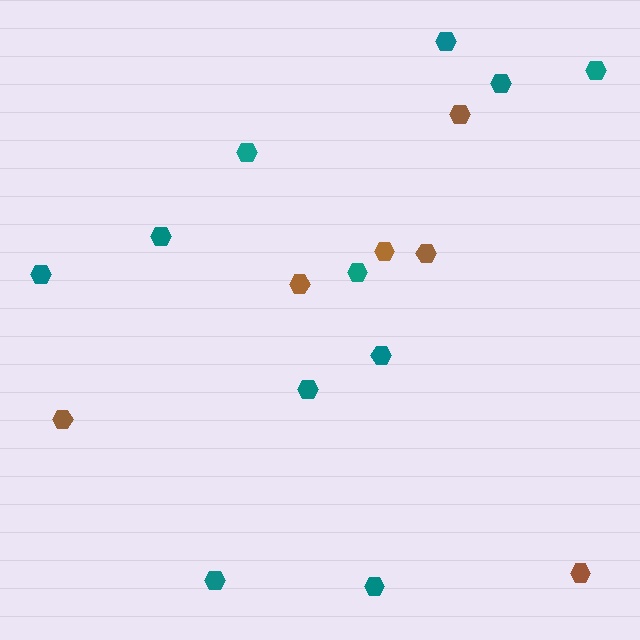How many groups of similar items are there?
There are 2 groups: one group of brown hexagons (6) and one group of teal hexagons (11).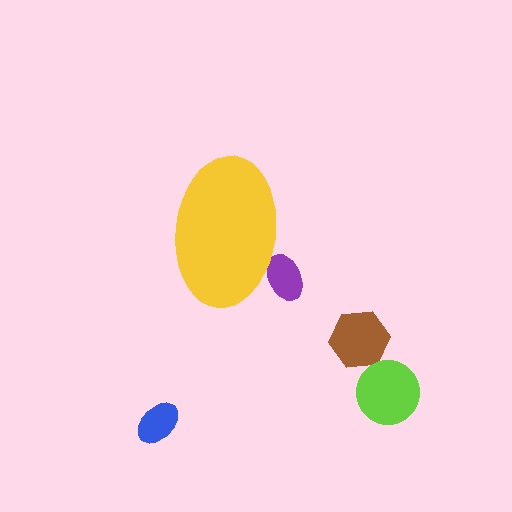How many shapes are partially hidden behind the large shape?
1 shape is partially hidden.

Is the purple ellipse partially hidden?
Yes, the purple ellipse is partially hidden behind the yellow ellipse.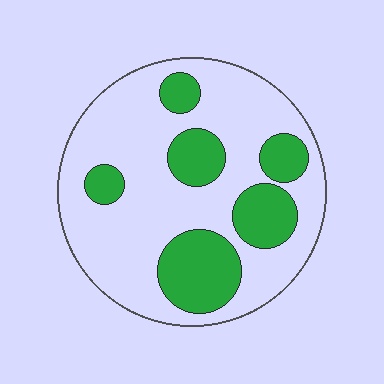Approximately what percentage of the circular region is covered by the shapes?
Approximately 30%.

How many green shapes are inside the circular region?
6.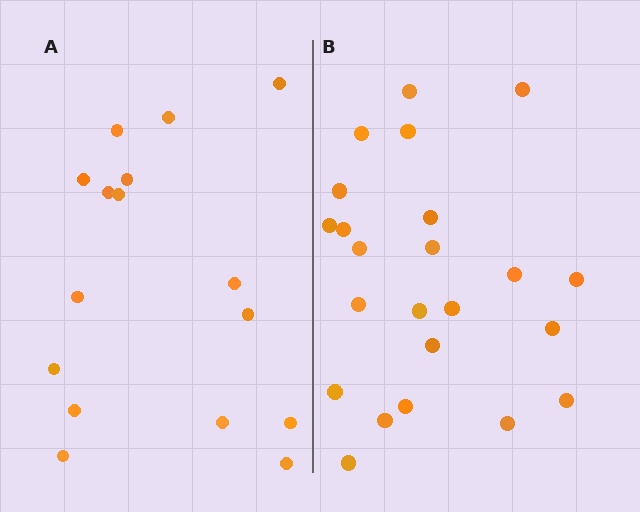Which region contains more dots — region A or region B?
Region B (the right region) has more dots.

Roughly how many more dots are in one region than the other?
Region B has roughly 8 or so more dots than region A.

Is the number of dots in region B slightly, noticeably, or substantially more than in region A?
Region B has noticeably more, but not dramatically so. The ratio is roughly 1.4 to 1.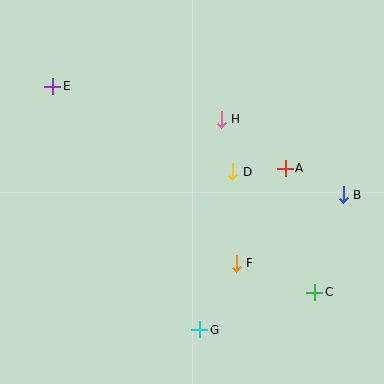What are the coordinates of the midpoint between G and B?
The midpoint between G and B is at (271, 262).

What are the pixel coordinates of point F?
Point F is at (236, 263).